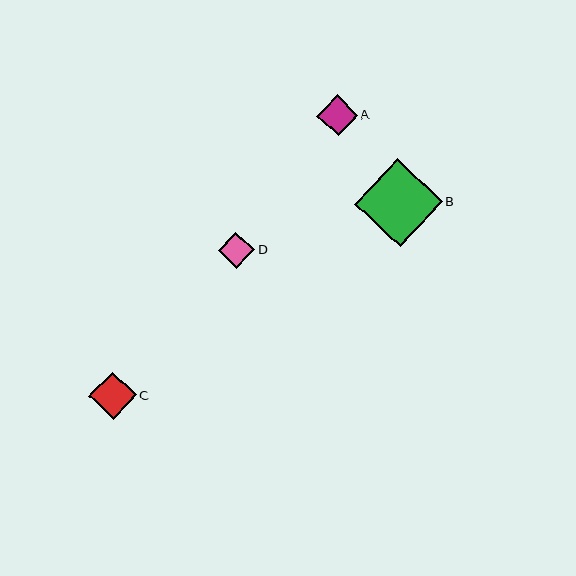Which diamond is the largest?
Diamond B is the largest with a size of approximately 88 pixels.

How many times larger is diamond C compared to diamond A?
Diamond C is approximately 1.2 times the size of diamond A.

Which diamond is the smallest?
Diamond D is the smallest with a size of approximately 36 pixels.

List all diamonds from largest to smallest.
From largest to smallest: B, C, A, D.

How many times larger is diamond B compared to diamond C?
Diamond B is approximately 1.9 times the size of diamond C.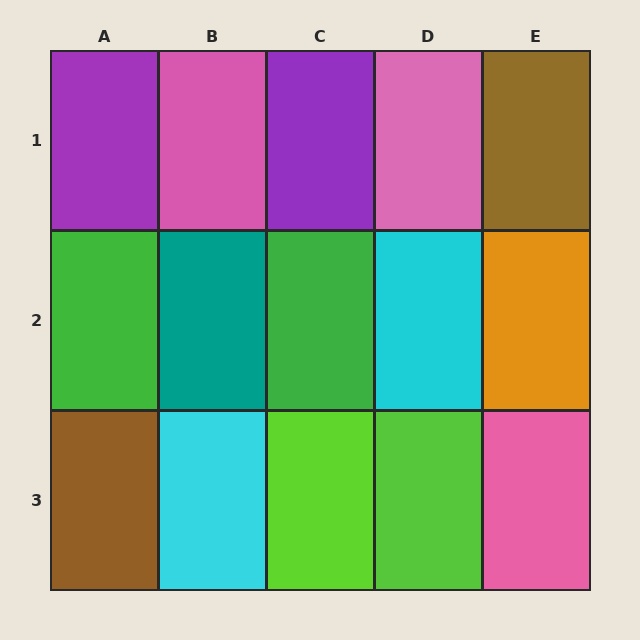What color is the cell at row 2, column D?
Cyan.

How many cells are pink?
3 cells are pink.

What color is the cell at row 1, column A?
Purple.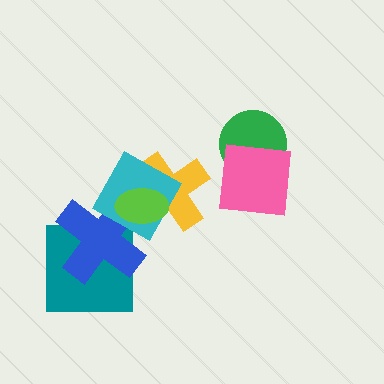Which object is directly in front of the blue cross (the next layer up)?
The cyan square is directly in front of the blue cross.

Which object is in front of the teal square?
The blue cross is in front of the teal square.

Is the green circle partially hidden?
Yes, it is partially covered by another shape.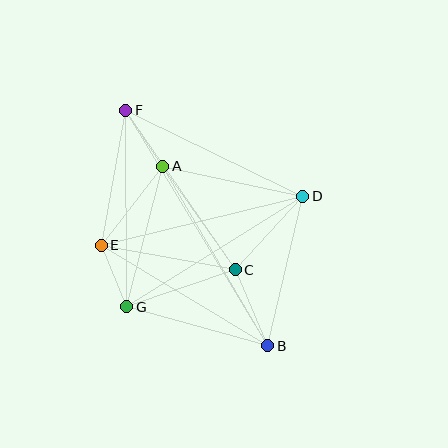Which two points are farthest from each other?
Points B and F are farthest from each other.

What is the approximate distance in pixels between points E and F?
The distance between E and F is approximately 137 pixels.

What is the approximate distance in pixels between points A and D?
The distance between A and D is approximately 143 pixels.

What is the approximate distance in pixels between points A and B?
The distance between A and B is approximately 208 pixels.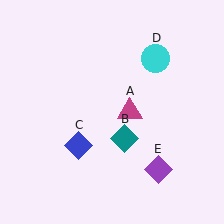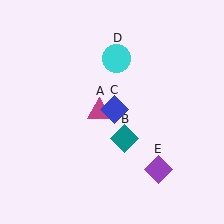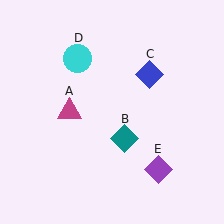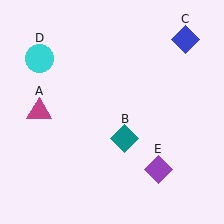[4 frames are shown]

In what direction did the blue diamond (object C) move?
The blue diamond (object C) moved up and to the right.